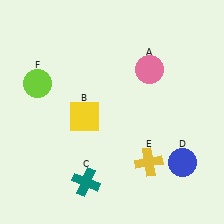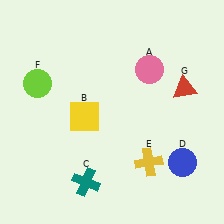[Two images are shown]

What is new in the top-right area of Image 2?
A red triangle (G) was added in the top-right area of Image 2.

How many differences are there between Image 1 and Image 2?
There is 1 difference between the two images.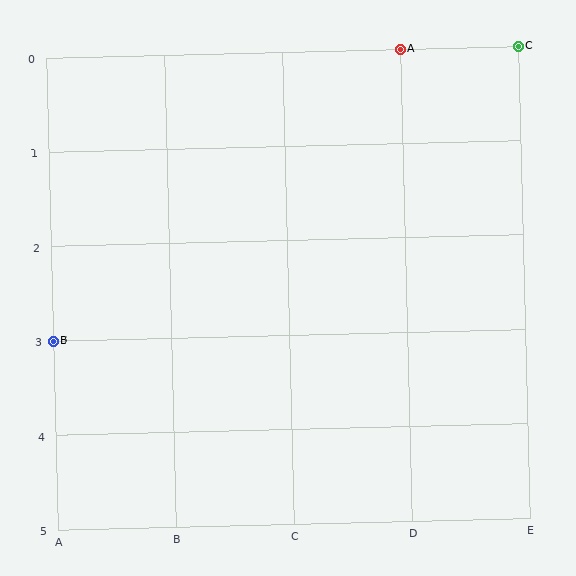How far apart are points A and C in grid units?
Points A and C are 1 column apart.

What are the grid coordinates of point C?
Point C is at grid coordinates (E, 0).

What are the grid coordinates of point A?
Point A is at grid coordinates (D, 0).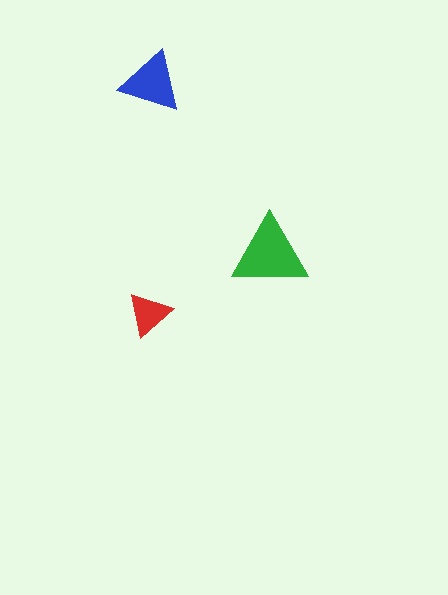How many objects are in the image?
There are 3 objects in the image.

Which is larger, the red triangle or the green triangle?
The green one.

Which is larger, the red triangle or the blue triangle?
The blue one.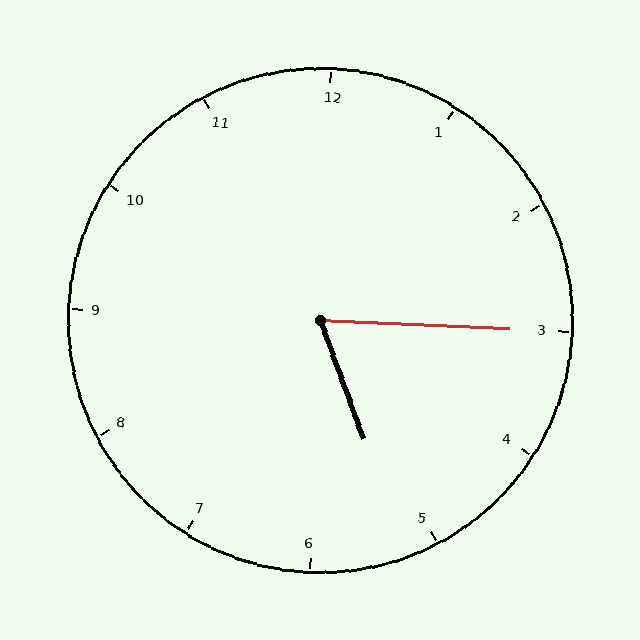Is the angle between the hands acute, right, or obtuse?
It is acute.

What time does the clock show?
5:15.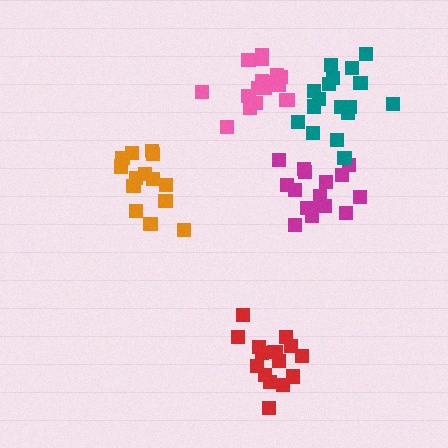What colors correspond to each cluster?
The clusters are colored: magenta, orange, teal, red, pink.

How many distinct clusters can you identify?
There are 5 distinct clusters.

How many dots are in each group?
Group 1: 16 dots, Group 2: 14 dots, Group 3: 17 dots, Group 4: 16 dots, Group 5: 17 dots (80 total).